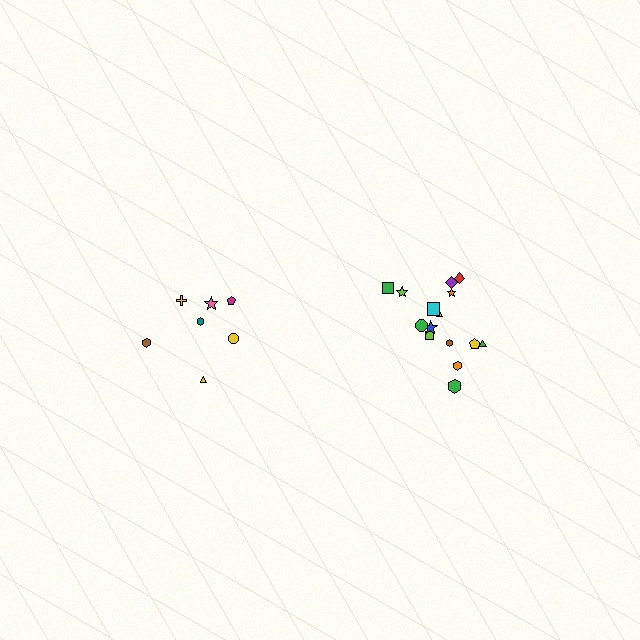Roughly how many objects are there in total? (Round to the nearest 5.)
Roughly 20 objects in total.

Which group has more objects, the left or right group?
The right group.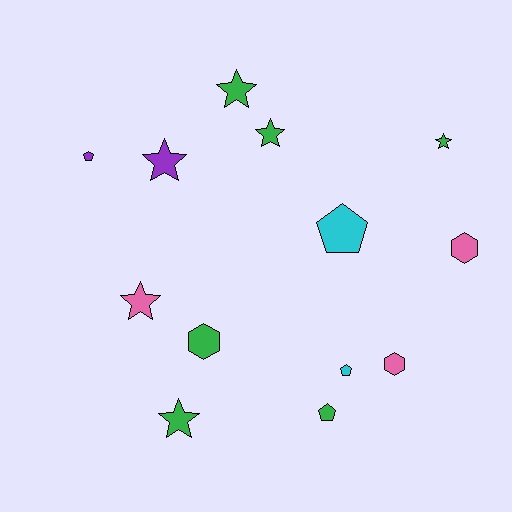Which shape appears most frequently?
Star, with 6 objects.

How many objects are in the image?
There are 13 objects.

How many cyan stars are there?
There are no cyan stars.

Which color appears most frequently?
Green, with 6 objects.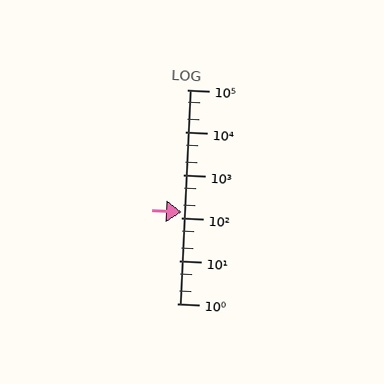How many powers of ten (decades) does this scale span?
The scale spans 5 decades, from 1 to 100000.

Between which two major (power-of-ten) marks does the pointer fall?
The pointer is between 100 and 1000.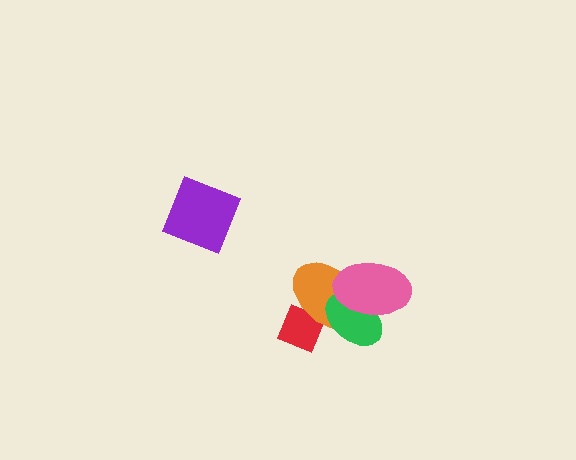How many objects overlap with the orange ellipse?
3 objects overlap with the orange ellipse.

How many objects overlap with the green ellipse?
2 objects overlap with the green ellipse.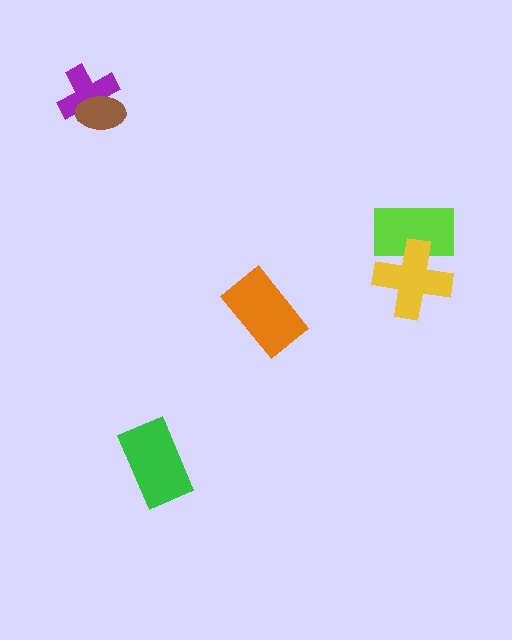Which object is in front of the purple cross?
The brown ellipse is in front of the purple cross.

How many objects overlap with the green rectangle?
0 objects overlap with the green rectangle.